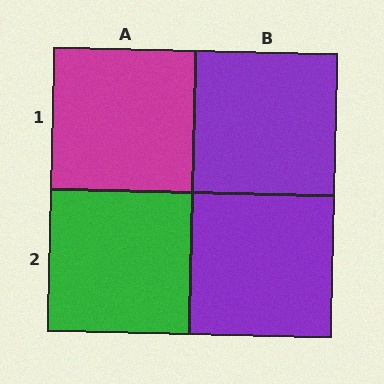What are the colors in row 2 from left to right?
Green, purple.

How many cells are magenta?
1 cell is magenta.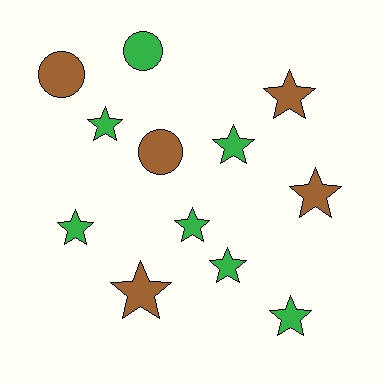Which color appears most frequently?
Green, with 7 objects.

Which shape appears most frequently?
Star, with 9 objects.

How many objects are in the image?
There are 12 objects.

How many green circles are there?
There is 1 green circle.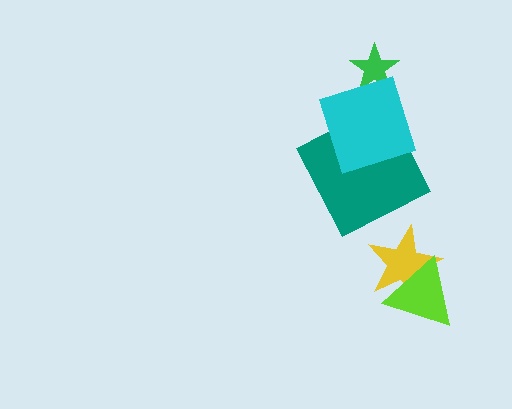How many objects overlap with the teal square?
1 object overlaps with the teal square.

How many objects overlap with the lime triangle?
1 object overlaps with the lime triangle.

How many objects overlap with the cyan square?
2 objects overlap with the cyan square.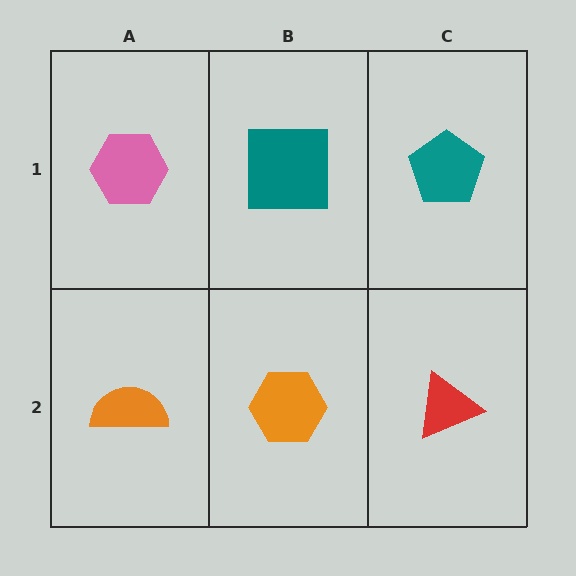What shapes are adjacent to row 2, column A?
A pink hexagon (row 1, column A), an orange hexagon (row 2, column B).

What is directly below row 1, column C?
A red triangle.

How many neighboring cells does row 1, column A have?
2.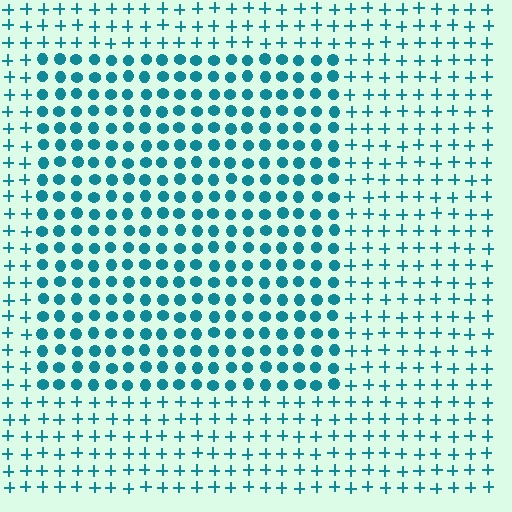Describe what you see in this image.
The image is filled with small teal elements arranged in a uniform grid. A rectangle-shaped region contains circles, while the surrounding area contains plus signs. The boundary is defined purely by the change in element shape.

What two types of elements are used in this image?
The image uses circles inside the rectangle region and plus signs outside it.